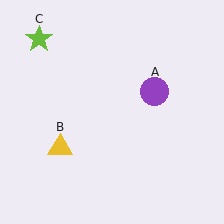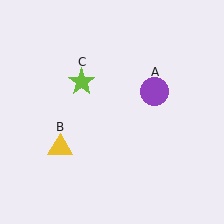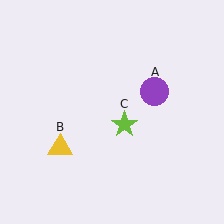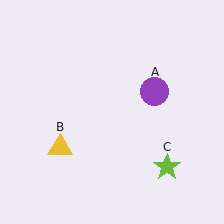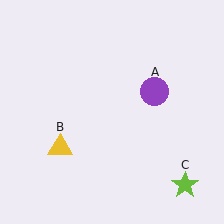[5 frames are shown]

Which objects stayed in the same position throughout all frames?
Purple circle (object A) and yellow triangle (object B) remained stationary.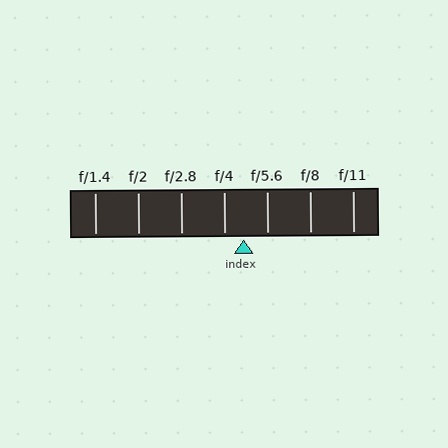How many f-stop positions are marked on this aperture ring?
There are 7 f-stop positions marked.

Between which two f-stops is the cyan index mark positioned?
The index mark is between f/4 and f/5.6.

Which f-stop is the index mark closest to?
The index mark is closest to f/4.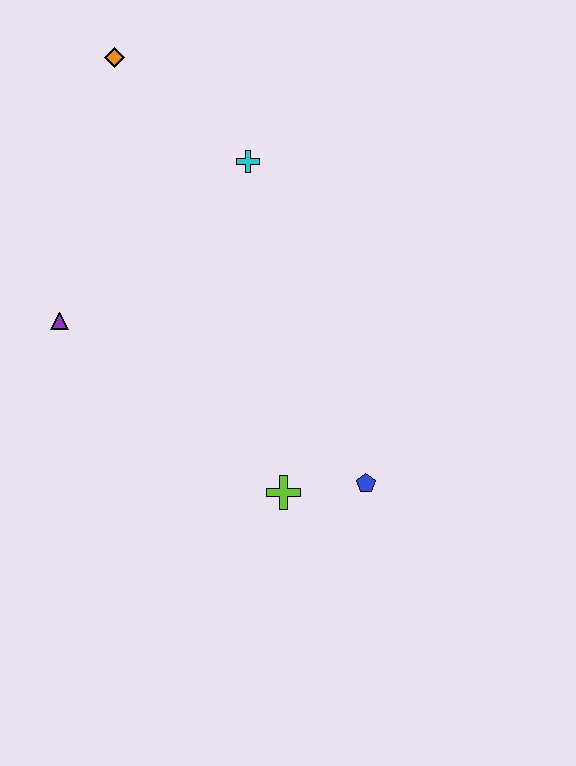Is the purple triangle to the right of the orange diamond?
No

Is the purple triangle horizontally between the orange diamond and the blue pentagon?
No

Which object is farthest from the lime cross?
The orange diamond is farthest from the lime cross.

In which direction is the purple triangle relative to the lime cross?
The purple triangle is to the left of the lime cross.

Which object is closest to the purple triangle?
The cyan cross is closest to the purple triangle.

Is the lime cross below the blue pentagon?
Yes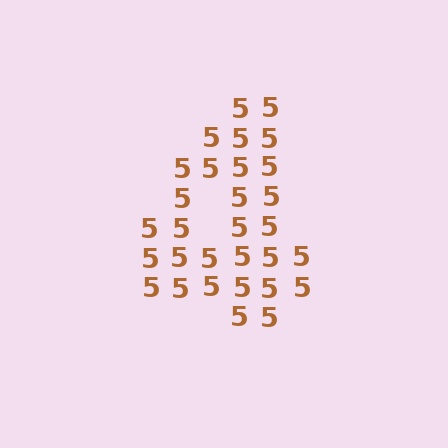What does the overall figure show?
The overall figure shows the digit 4.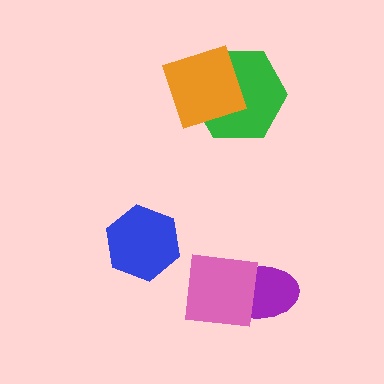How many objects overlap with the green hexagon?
1 object overlaps with the green hexagon.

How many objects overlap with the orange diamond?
1 object overlaps with the orange diamond.